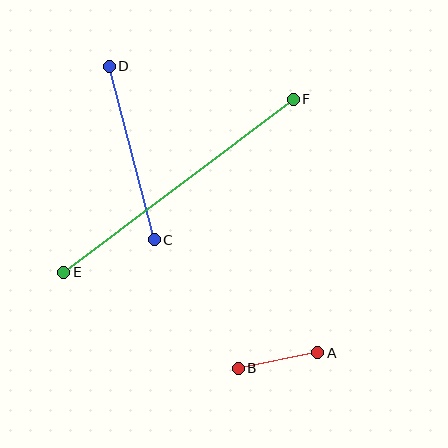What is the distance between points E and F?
The distance is approximately 287 pixels.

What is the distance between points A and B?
The distance is approximately 81 pixels.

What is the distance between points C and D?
The distance is approximately 179 pixels.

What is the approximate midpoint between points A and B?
The midpoint is at approximately (278, 360) pixels.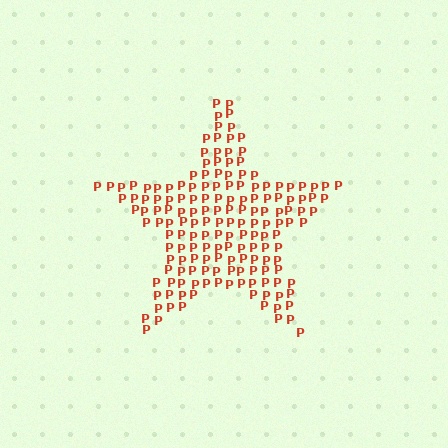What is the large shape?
The large shape is a star.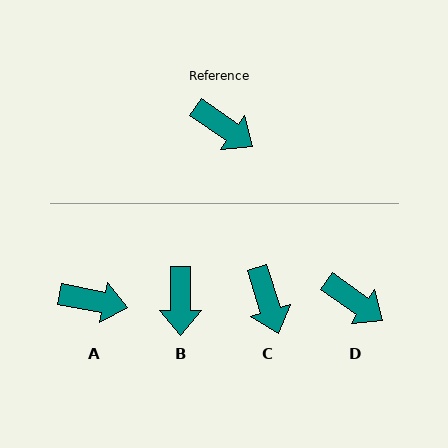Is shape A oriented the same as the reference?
No, it is off by about 24 degrees.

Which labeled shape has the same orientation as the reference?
D.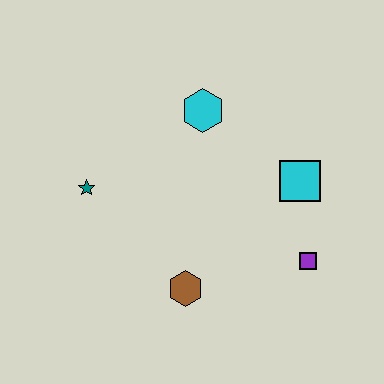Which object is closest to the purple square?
The cyan square is closest to the purple square.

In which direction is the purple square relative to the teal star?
The purple square is to the right of the teal star.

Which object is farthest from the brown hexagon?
The cyan hexagon is farthest from the brown hexagon.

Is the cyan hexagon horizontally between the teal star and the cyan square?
Yes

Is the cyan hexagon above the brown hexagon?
Yes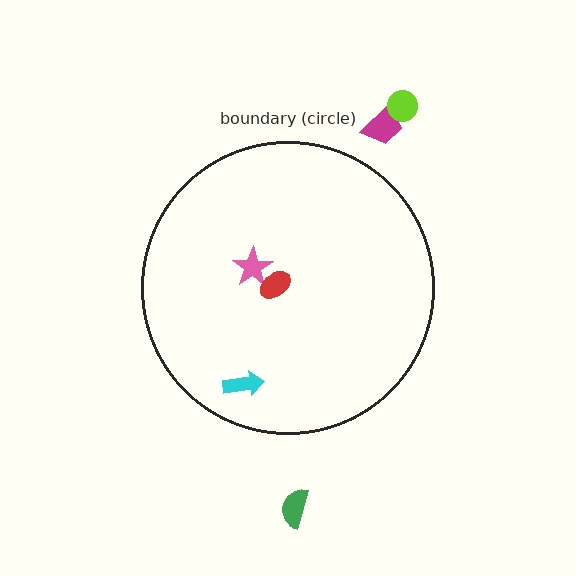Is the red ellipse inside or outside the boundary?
Inside.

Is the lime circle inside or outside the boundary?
Outside.